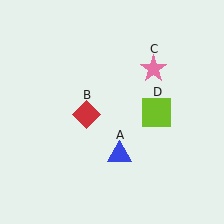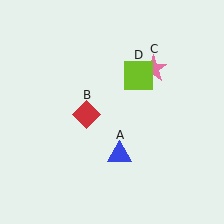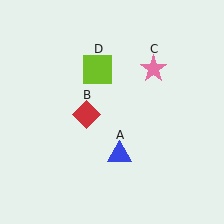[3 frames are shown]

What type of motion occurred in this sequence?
The lime square (object D) rotated counterclockwise around the center of the scene.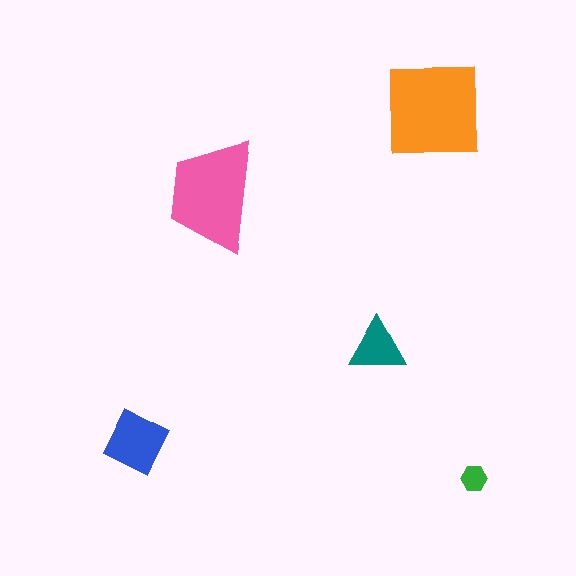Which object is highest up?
The orange square is topmost.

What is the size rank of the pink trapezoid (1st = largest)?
2nd.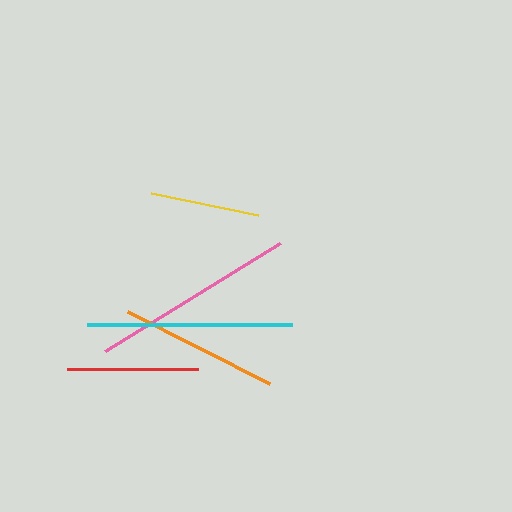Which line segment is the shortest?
The yellow line is the shortest at approximately 109 pixels.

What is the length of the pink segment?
The pink segment is approximately 206 pixels long.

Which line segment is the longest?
The pink line is the longest at approximately 206 pixels.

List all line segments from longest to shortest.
From longest to shortest: pink, cyan, orange, red, yellow.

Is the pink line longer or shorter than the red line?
The pink line is longer than the red line.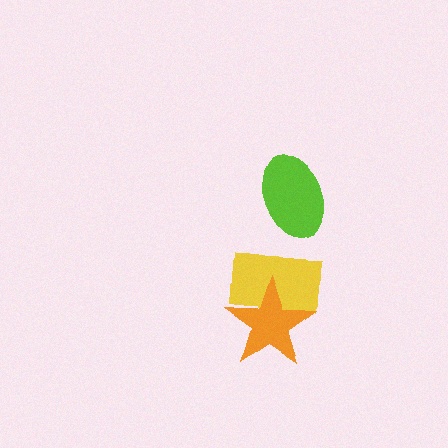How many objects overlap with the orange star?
1 object overlaps with the orange star.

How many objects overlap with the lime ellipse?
0 objects overlap with the lime ellipse.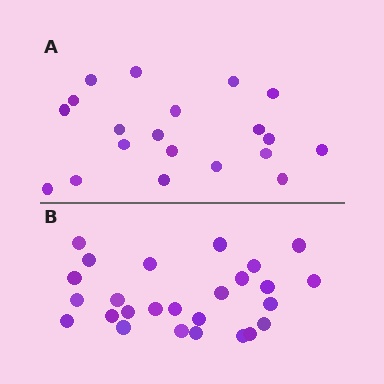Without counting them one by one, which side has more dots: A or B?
Region B (the bottom region) has more dots.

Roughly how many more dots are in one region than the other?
Region B has about 6 more dots than region A.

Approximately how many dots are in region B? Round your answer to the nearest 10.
About 30 dots. (The exact count is 26, which rounds to 30.)